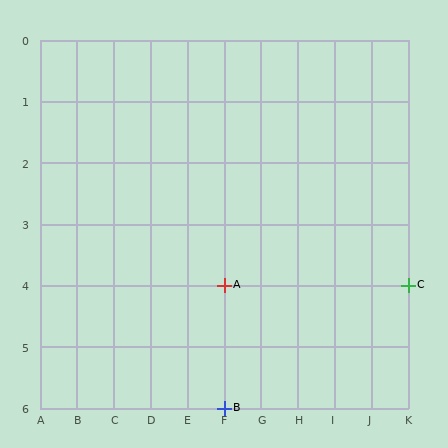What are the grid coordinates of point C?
Point C is at grid coordinates (K, 4).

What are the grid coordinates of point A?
Point A is at grid coordinates (F, 4).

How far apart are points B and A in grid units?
Points B and A are 2 rows apart.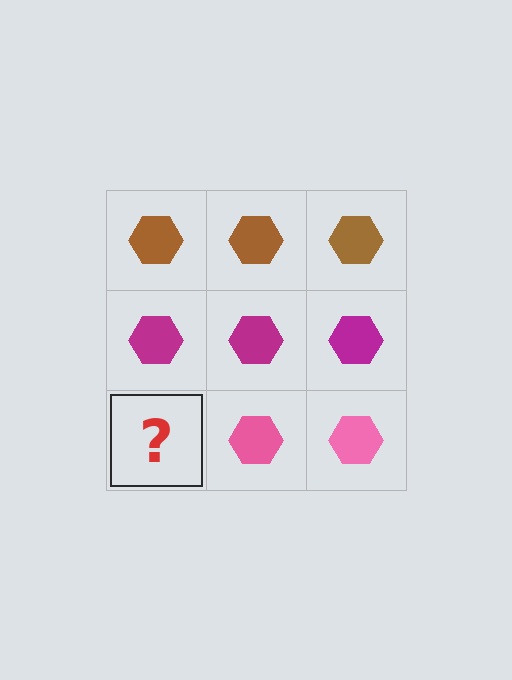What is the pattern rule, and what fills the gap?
The rule is that each row has a consistent color. The gap should be filled with a pink hexagon.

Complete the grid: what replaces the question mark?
The question mark should be replaced with a pink hexagon.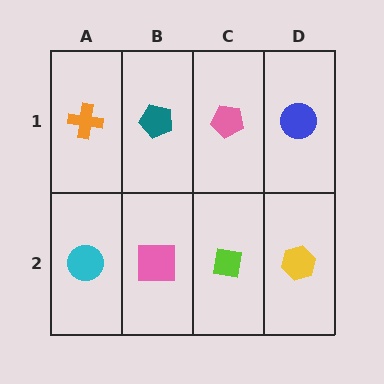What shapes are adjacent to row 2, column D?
A blue circle (row 1, column D), a lime square (row 2, column C).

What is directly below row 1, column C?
A lime square.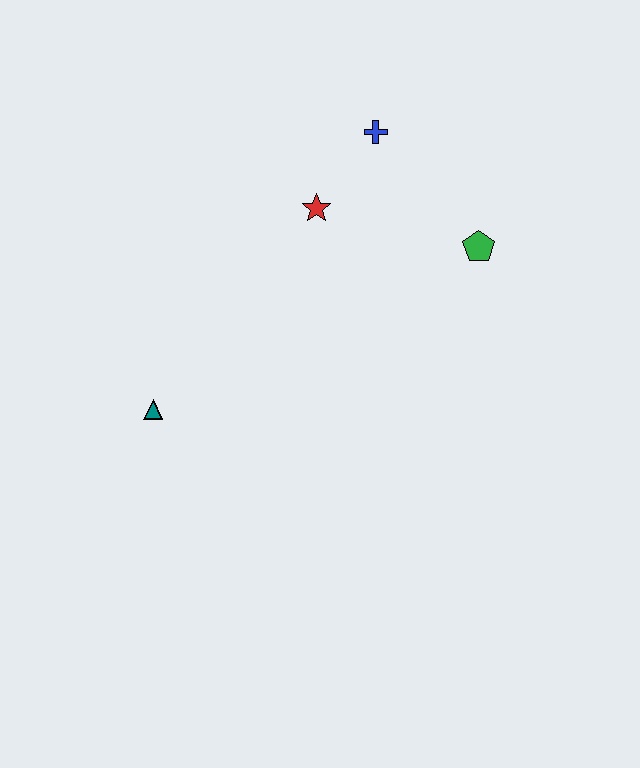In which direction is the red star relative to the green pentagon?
The red star is to the left of the green pentagon.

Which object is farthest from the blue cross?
The teal triangle is farthest from the blue cross.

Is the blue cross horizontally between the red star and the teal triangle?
No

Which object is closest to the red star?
The blue cross is closest to the red star.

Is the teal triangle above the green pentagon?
No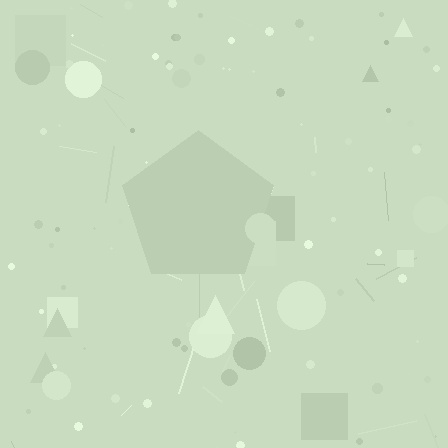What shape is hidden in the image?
A pentagon is hidden in the image.